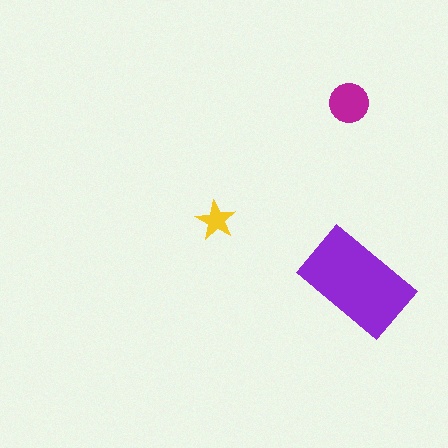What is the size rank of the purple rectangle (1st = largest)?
1st.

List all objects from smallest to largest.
The yellow star, the magenta circle, the purple rectangle.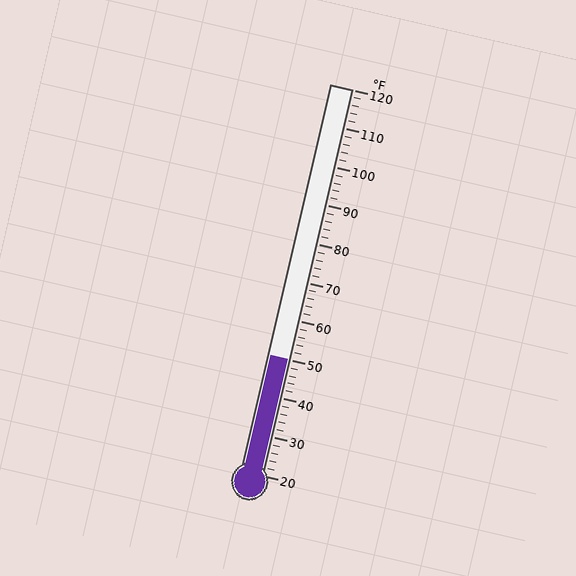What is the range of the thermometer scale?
The thermometer scale ranges from 20°F to 120°F.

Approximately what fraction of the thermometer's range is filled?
The thermometer is filled to approximately 30% of its range.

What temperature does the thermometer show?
The thermometer shows approximately 50°F.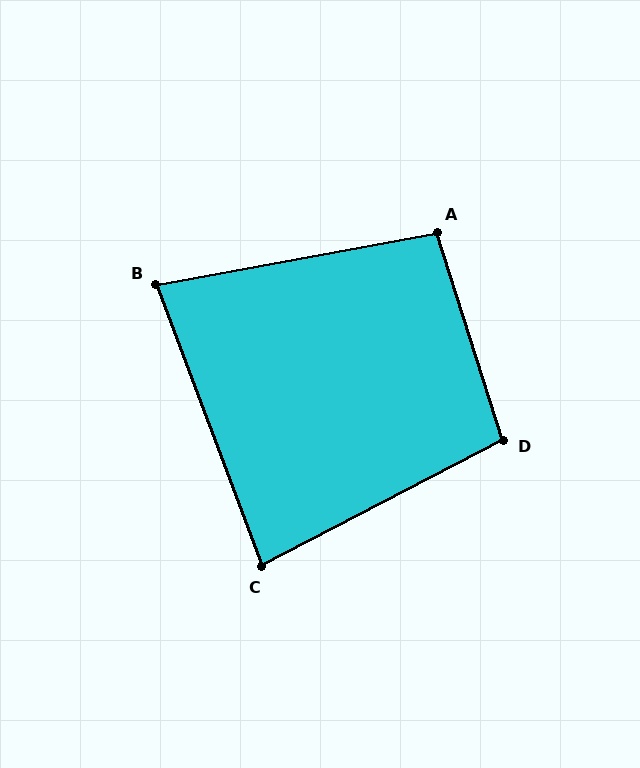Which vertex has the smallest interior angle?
B, at approximately 80 degrees.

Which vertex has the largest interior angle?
D, at approximately 100 degrees.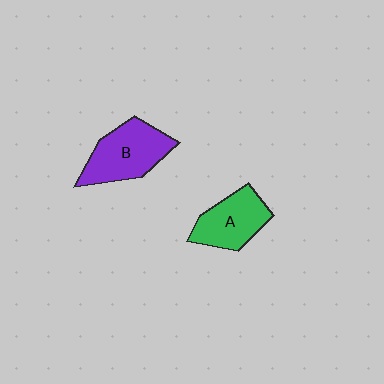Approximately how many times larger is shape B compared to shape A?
Approximately 1.2 times.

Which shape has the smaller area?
Shape A (green).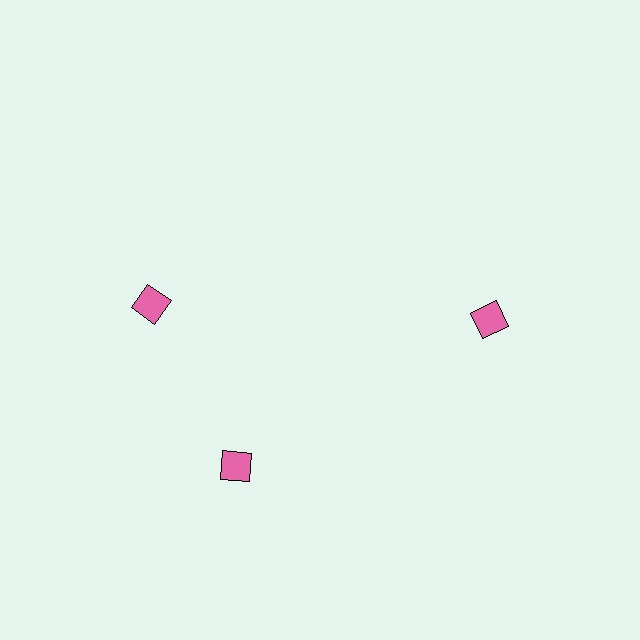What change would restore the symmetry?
The symmetry would be restored by rotating it back into even spacing with its neighbors so that all 3 diamonds sit at equal angles and equal distance from the center.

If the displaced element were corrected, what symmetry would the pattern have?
It would have 3-fold rotational symmetry — the pattern would map onto itself every 120 degrees.